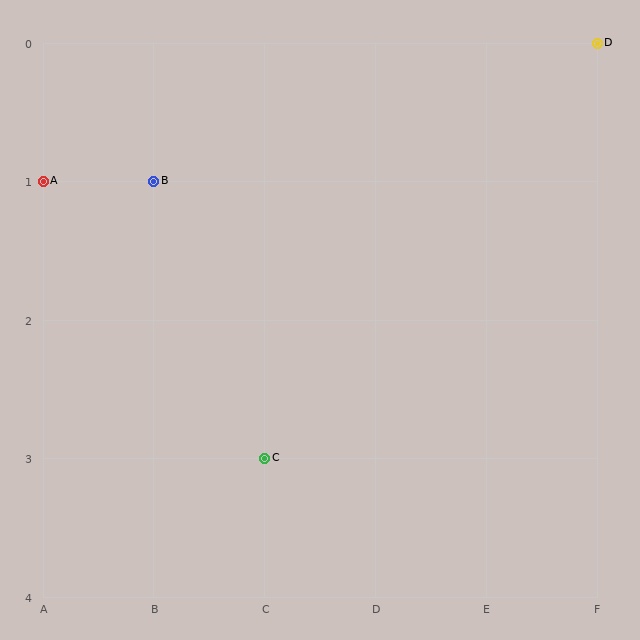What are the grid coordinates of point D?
Point D is at grid coordinates (F, 0).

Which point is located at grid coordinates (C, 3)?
Point C is at (C, 3).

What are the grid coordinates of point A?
Point A is at grid coordinates (A, 1).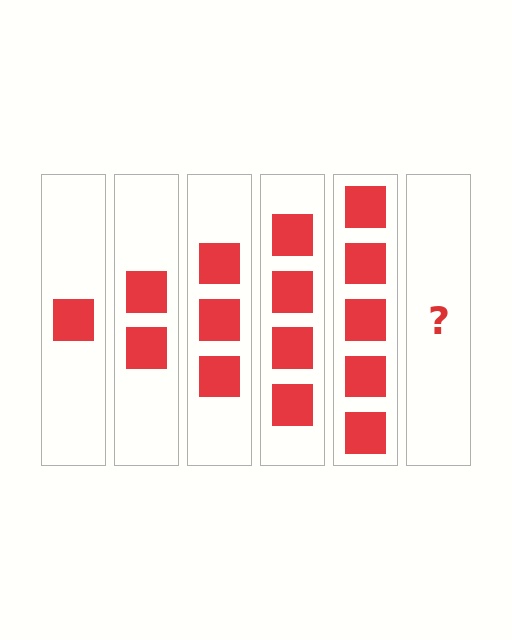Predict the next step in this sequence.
The next step is 6 squares.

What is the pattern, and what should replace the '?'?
The pattern is that each step adds one more square. The '?' should be 6 squares.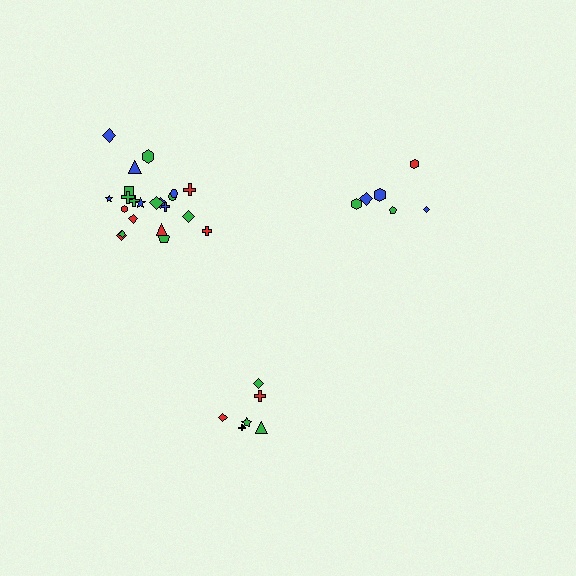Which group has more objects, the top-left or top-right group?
The top-left group.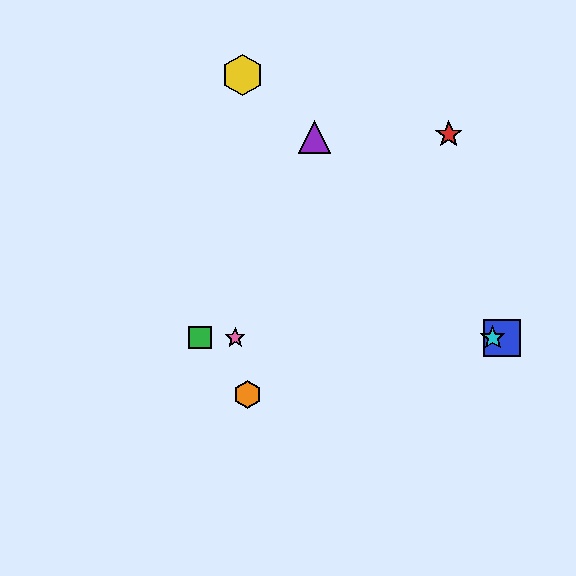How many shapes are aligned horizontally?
4 shapes (the blue square, the green square, the cyan star, the pink star) are aligned horizontally.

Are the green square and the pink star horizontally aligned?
Yes, both are at y≈338.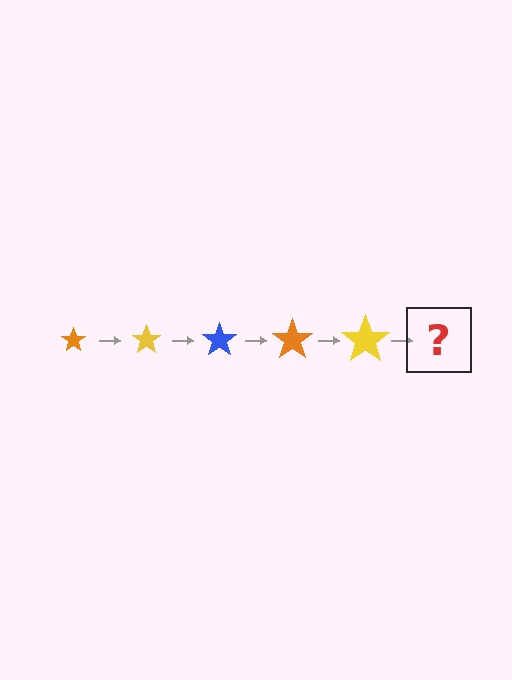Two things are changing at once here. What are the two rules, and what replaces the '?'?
The two rules are that the star grows larger each step and the color cycles through orange, yellow, and blue. The '?' should be a blue star, larger than the previous one.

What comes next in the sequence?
The next element should be a blue star, larger than the previous one.